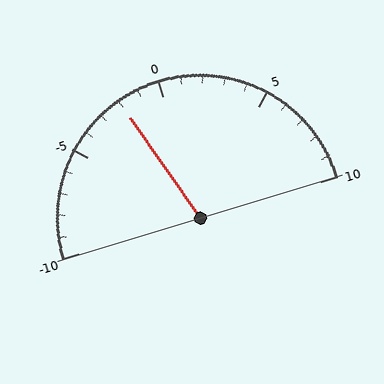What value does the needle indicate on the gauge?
The needle indicates approximately -2.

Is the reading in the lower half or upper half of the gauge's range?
The reading is in the lower half of the range (-10 to 10).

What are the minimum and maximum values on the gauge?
The gauge ranges from -10 to 10.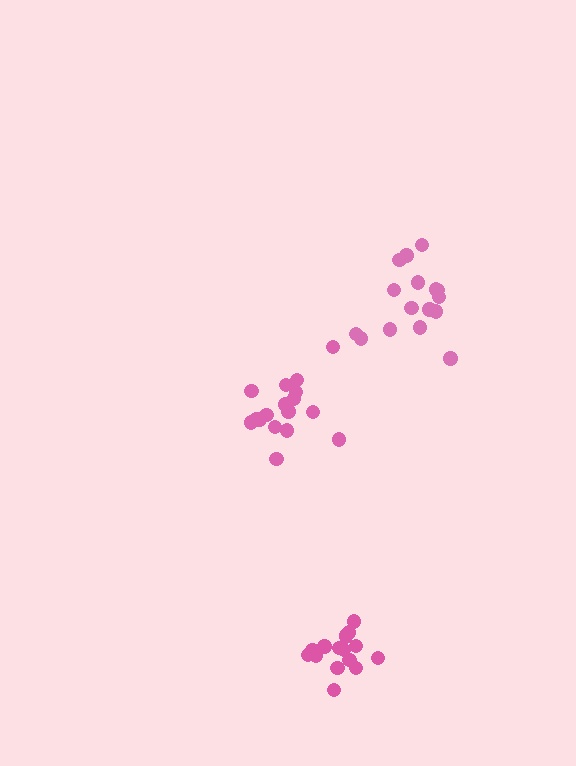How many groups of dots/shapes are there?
There are 3 groups.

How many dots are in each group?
Group 1: 16 dots, Group 2: 17 dots, Group 3: 16 dots (49 total).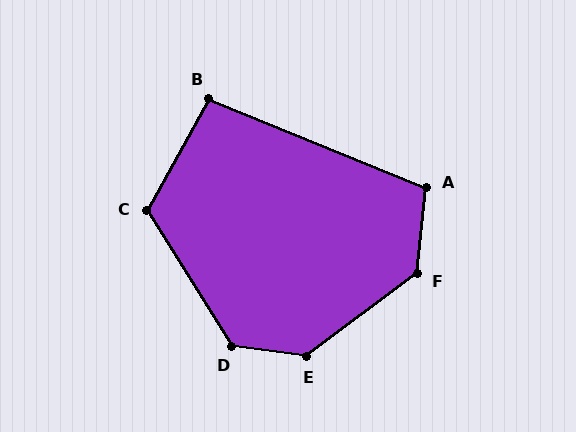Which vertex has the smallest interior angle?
B, at approximately 97 degrees.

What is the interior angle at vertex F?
Approximately 133 degrees (obtuse).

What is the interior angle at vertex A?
Approximately 106 degrees (obtuse).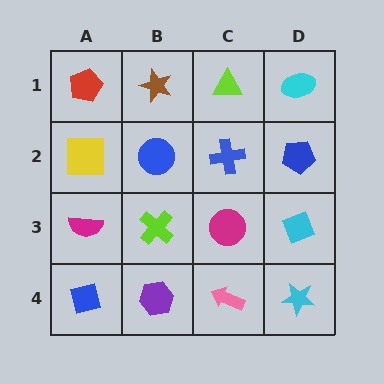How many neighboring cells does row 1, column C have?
3.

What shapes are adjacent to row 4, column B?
A lime cross (row 3, column B), a blue square (row 4, column A), a pink arrow (row 4, column C).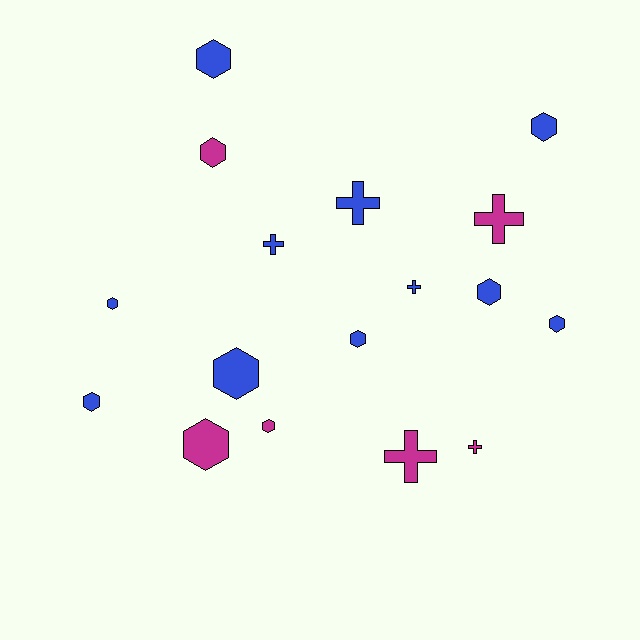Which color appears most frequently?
Blue, with 11 objects.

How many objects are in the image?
There are 17 objects.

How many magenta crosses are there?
There are 3 magenta crosses.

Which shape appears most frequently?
Hexagon, with 11 objects.